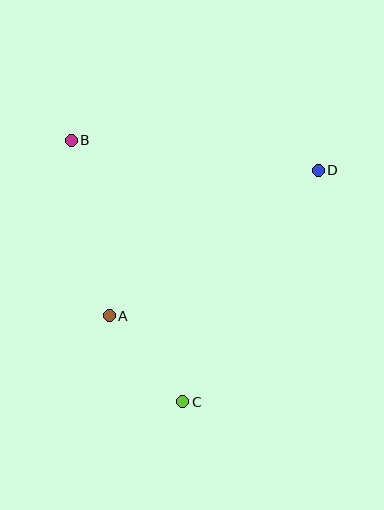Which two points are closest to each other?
Points A and C are closest to each other.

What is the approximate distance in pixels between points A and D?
The distance between A and D is approximately 255 pixels.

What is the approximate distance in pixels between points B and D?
The distance between B and D is approximately 249 pixels.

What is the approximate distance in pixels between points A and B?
The distance between A and B is approximately 179 pixels.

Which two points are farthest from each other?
Points B and C are farthest from each other.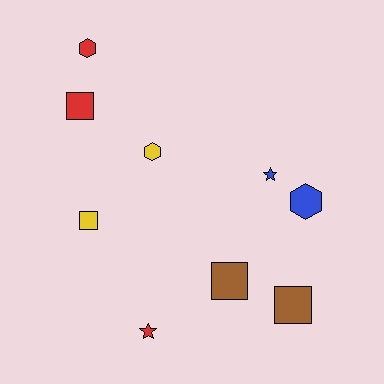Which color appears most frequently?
Red, with 3 objects.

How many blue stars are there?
There is 1 blue star.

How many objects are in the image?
There are 9 objects.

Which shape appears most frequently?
Square, with 4 objects.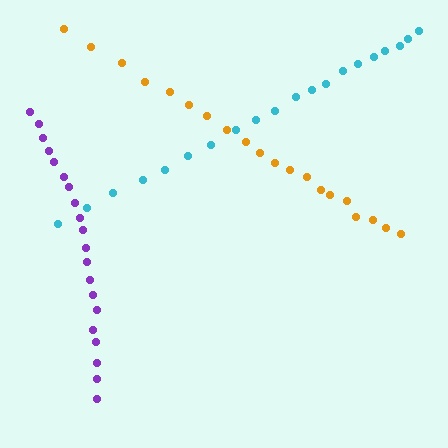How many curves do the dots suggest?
There are 3 distinct paths.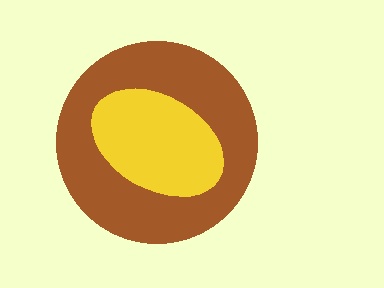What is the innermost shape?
The yellow ellipse.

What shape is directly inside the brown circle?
The yellow ellipse.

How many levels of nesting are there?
2.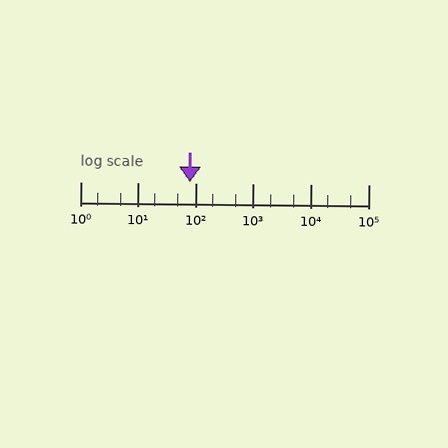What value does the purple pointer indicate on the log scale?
The pointer indicates approximately 79.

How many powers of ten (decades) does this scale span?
The scale spans 5 decades, from 1 to 100000.